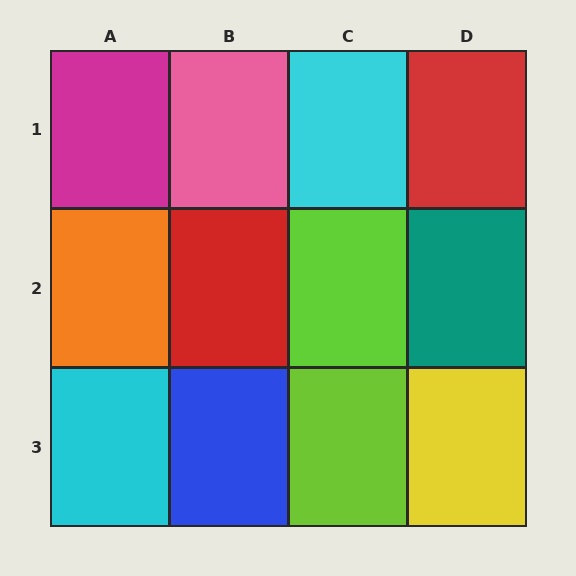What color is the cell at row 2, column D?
Teal.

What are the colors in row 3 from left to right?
Cyan, blue, lime, yellow.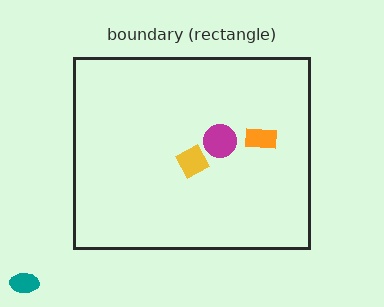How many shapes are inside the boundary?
3 inside, 1 outside.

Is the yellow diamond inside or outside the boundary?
Inside.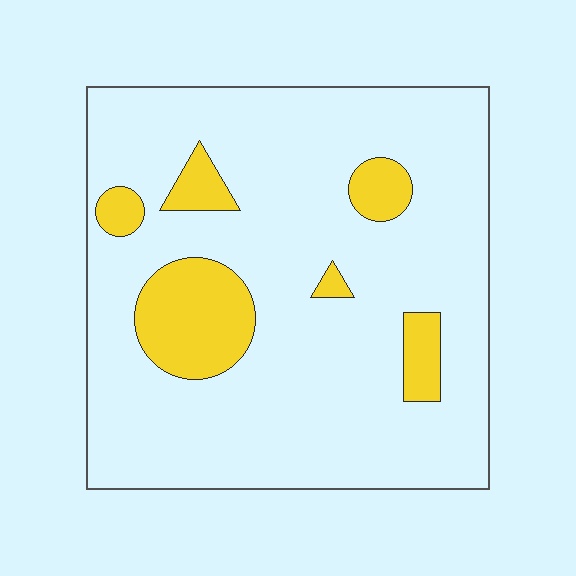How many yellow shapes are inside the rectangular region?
6.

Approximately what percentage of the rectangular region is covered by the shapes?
Approximately 15%.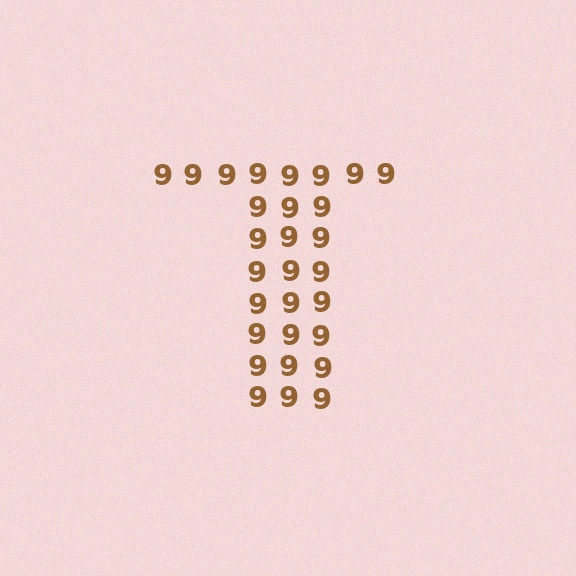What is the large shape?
The large shape is the letter T.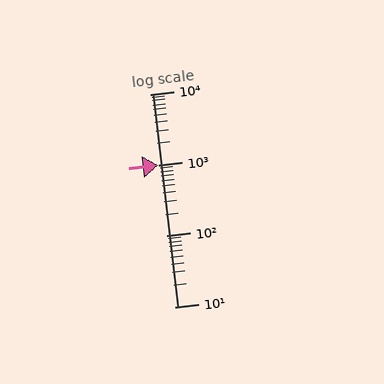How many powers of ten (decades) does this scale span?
The scale spans 3 decades, from 10 to 10000.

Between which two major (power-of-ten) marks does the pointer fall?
The pointer is between 1000 and 10000.